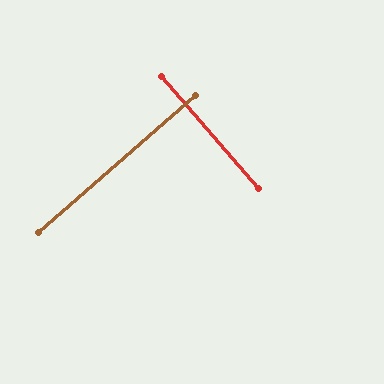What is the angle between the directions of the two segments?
Approximately 90 degrees.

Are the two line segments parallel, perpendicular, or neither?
Perpendicular — they meet at approximately 90°.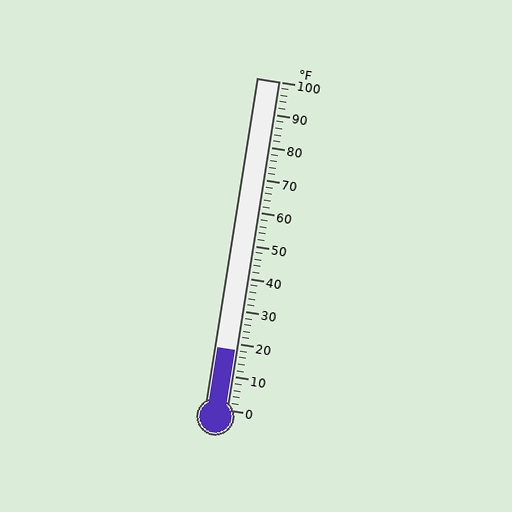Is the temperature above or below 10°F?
The temperature is above 10°F.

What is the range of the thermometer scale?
The thermometer scale ranges from 0°F to 100°F.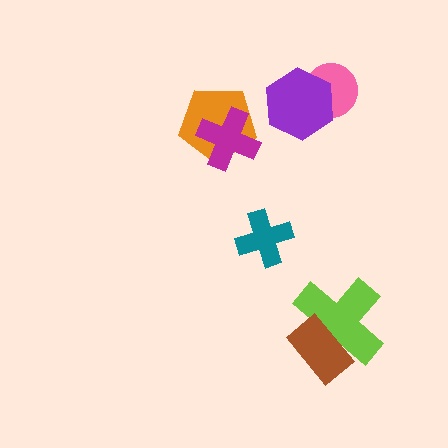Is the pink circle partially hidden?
Yes, it is partially covered by another shape.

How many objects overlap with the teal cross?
0 objects overlap with the teal cross.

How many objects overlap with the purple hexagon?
1 object overlaps with the purple hexagon.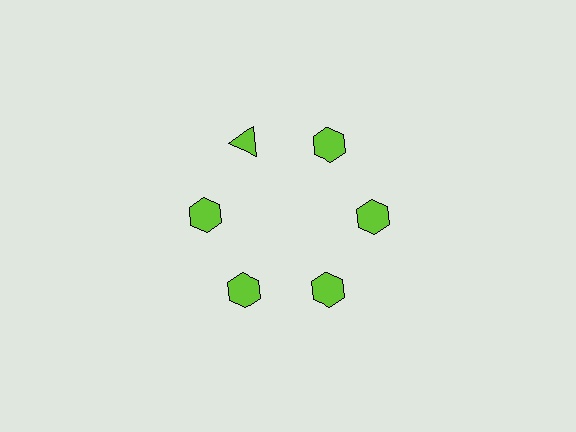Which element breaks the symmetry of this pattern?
The lime triangle at roughly the 11 o'clock position breaks the symmetry. All other shapes are lime hexagons.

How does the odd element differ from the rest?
It has a different shape: triangle instead of hexagon.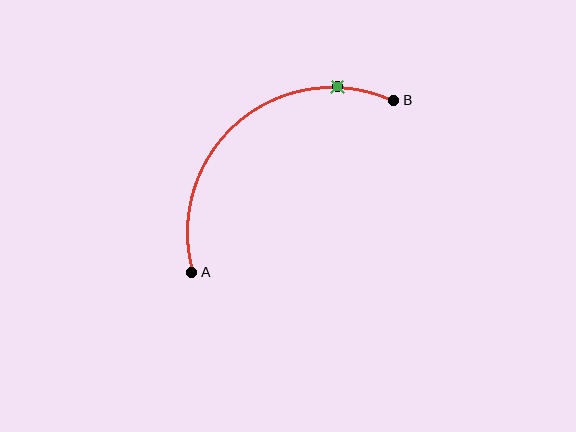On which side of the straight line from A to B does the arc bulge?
The arc bulges above and to the left of the straight line connecting A and B.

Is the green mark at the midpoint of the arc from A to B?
No. The green mark lies on the arc but is closer to endpoint B. The arc midpoint would be at the point on the curve equidistant along the arc from both A and B.